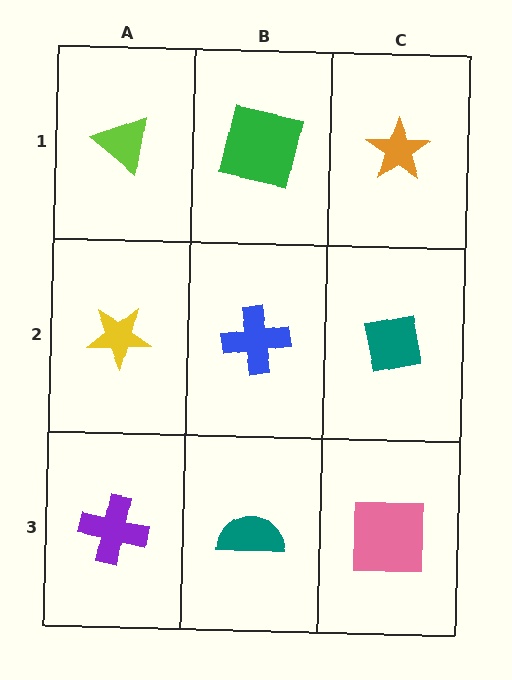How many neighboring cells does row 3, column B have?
3.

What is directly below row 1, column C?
A teal square.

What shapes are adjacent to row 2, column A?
A lime triangle (row 1, column A), a purple cross (row 3, column A), a blue cross (row 2, column B).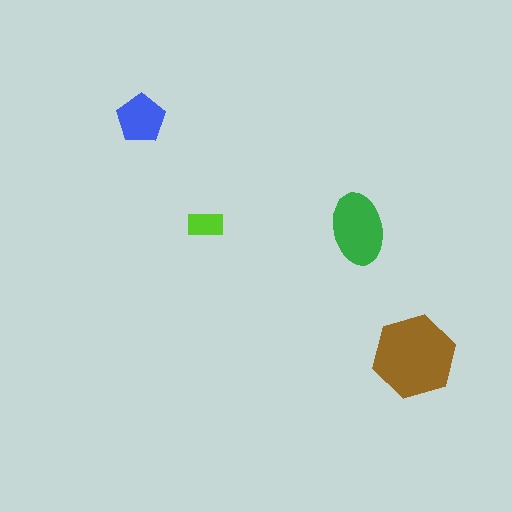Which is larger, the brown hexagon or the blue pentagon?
The brown hexagon.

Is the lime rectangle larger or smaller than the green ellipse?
Smaller.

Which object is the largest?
The brown hexagon.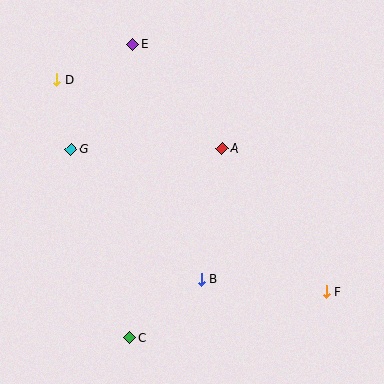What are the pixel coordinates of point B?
Point B is at (201, 279).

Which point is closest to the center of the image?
Point A at (222, 148) is closest to the center.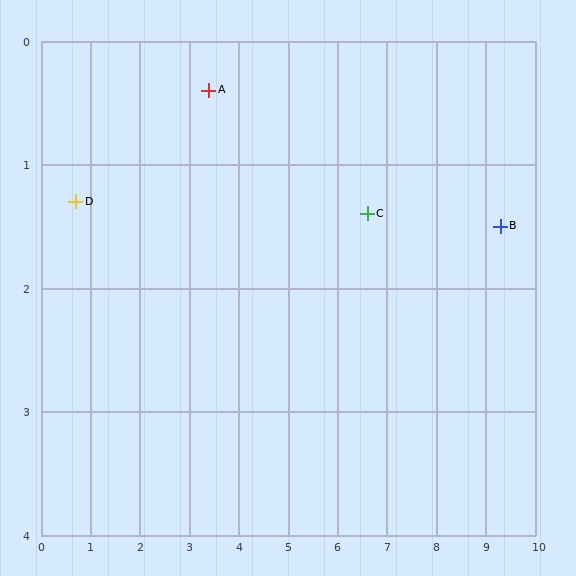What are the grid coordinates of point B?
Point B is at approximately (9.3, 1.5).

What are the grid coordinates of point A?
Point A is at approximately (3.4, 0.4).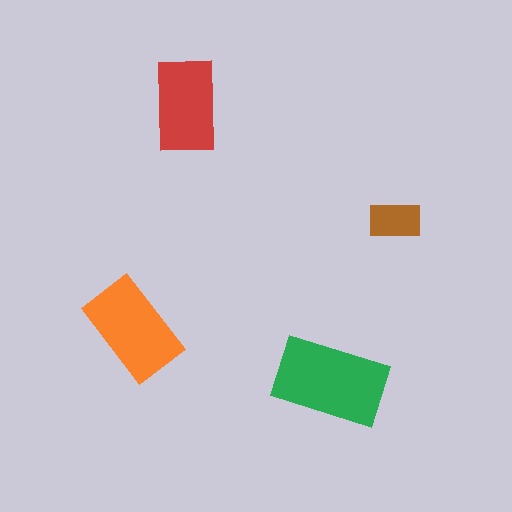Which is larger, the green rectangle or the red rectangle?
The green one.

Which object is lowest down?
The green rectangle is bottommost.